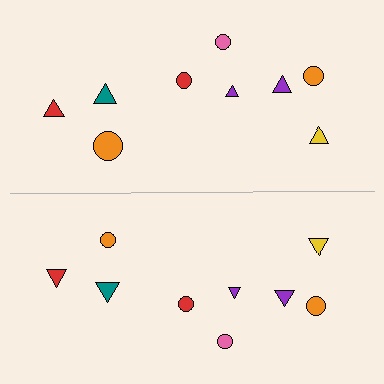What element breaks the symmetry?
The orange circle on the bottom side has a different size than its mirror counterpart.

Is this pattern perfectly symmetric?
No, the pattern is not perfectly symmetric. The orange circle on the bottom side has a different size than its mirror counterpart.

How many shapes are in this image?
There are 18 shapes in this image.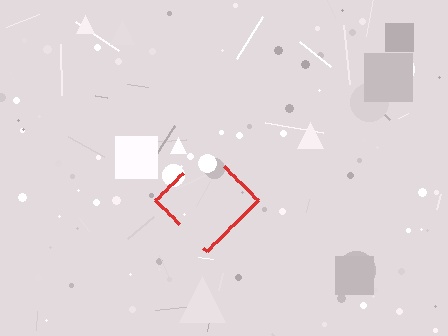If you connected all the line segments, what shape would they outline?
They would outline a diamond.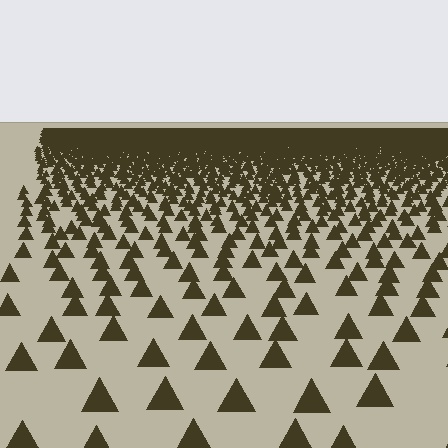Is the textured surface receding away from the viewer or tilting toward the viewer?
The surface is receding away from the viewer. Texture elements get smaller and denser toward the top.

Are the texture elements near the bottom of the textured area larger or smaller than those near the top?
Larger. Near the bottom, elements are closer to the viewer and appear at a bigger on-screen size.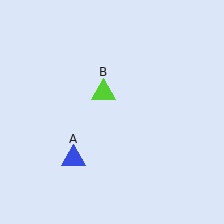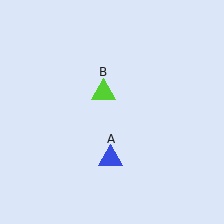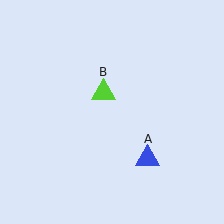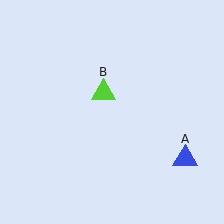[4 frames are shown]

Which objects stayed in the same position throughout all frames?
Lime triangle (object B) remained stationary.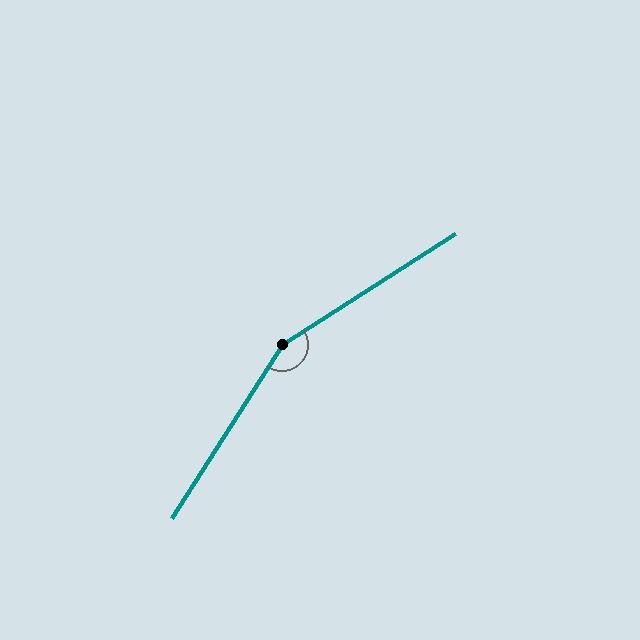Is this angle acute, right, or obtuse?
It is obtuse.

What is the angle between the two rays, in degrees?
Approximately 155 degrees.